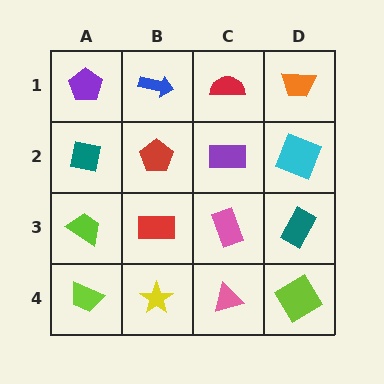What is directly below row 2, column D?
A teal rectangle.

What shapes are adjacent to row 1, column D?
A cyan square (row 2, column D), a red semicircle (row 1, column C).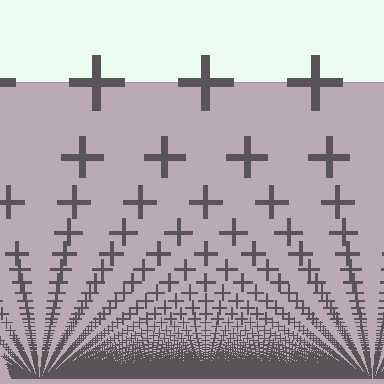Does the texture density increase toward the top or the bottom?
Density increases toward the bottom.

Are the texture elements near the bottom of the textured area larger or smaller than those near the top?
Smaller. The gradient is inverted — elements near the bottom are smaller and denser.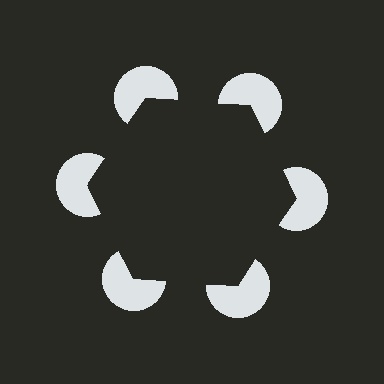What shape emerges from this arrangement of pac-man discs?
An illusory hexagon — its edges are inferred from the aligned wedge cuts in the pac-man discs, not physically drawn.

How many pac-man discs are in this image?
There are 6 — one at each vertex of the illusory hexagon.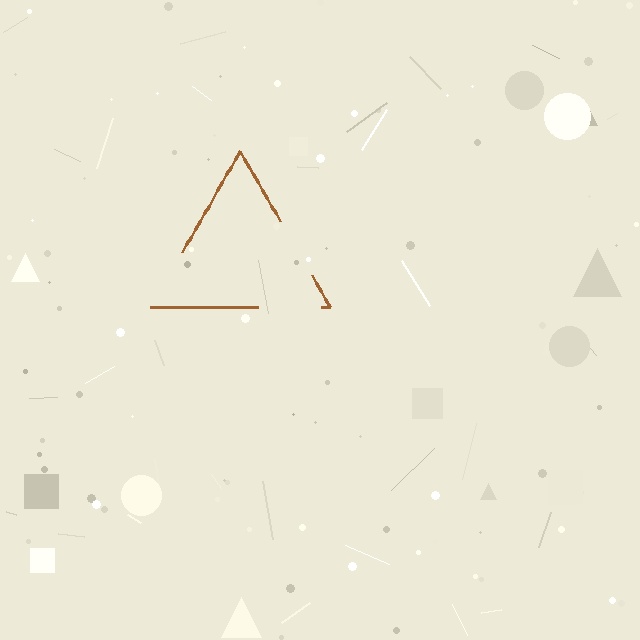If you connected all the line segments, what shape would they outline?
They would outline a triangle.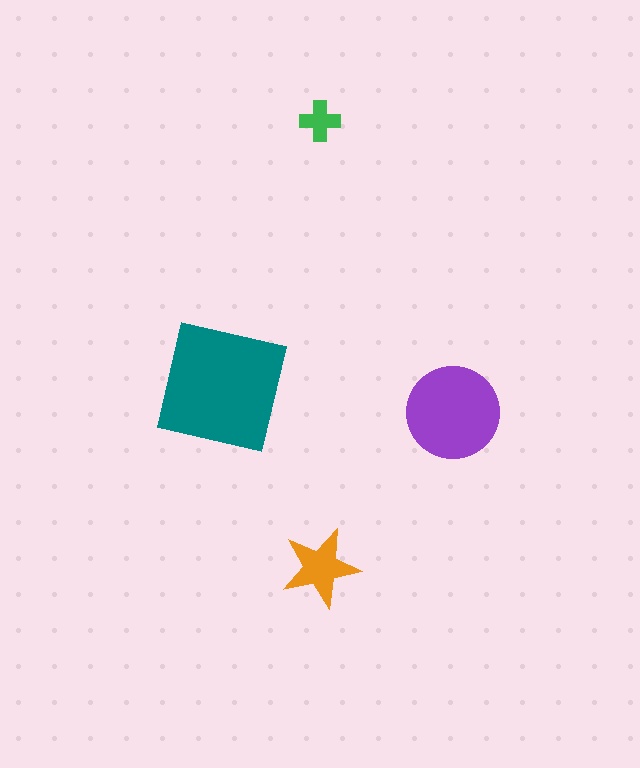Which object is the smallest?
The green cross.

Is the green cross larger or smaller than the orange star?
Smaller.